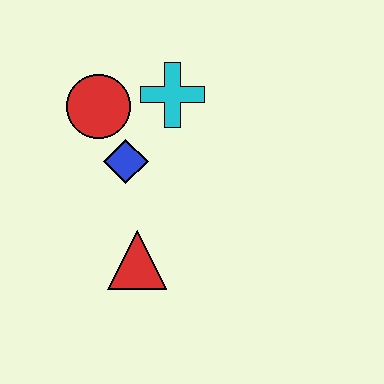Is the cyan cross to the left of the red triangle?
No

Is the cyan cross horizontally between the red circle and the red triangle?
No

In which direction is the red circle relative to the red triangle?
The red circle is above the red triangle.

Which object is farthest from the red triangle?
The cyan cross is farthest from the red triangle.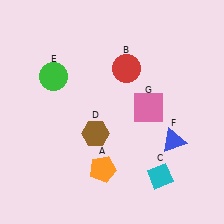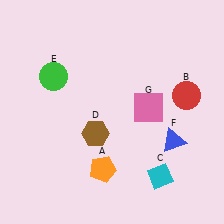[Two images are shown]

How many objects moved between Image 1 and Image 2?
1 object moved between the two images.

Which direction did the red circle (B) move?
The red circle (B) moved right.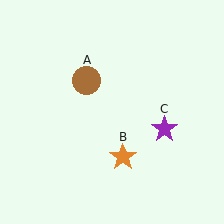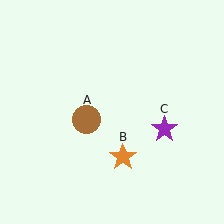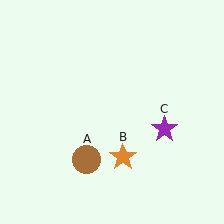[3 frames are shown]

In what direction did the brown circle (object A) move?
The brown circle (object A) moved down.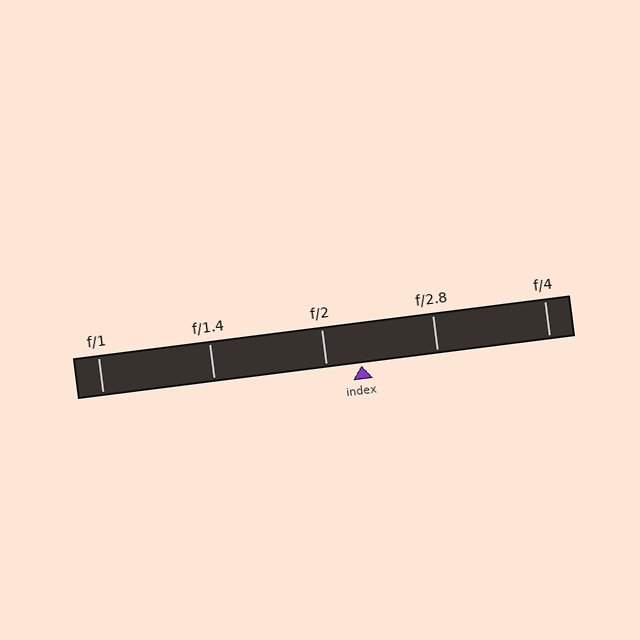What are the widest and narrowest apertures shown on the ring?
The widest aperture shown is f/1 and the narrowest is f/4.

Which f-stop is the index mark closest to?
The index mark is closest to f/2.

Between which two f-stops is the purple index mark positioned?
The index mark is between f/2 and f/2.8.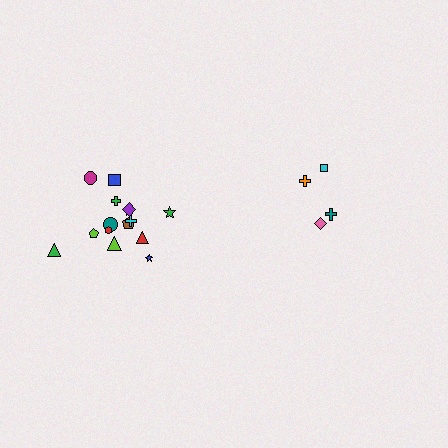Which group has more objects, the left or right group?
The left group.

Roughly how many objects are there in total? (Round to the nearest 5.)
Roughly 20 objects in total.